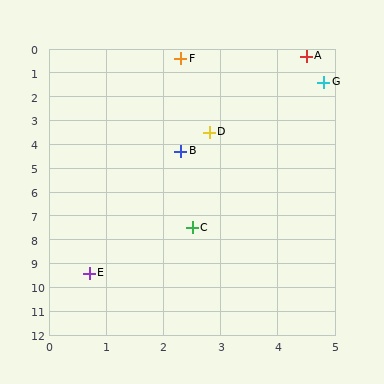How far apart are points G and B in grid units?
Points G and B are about 3.8 grid units apart.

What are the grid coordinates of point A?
Point A is at approximately (4.5, 0.3).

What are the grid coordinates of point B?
Point B is at approximately (2.3, 4.3).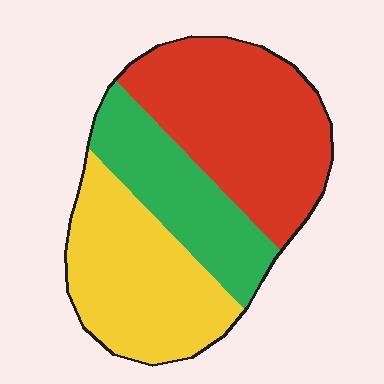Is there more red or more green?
Red.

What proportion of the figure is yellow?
Yellow takes up between a third and a half of the figure.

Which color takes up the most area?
Red, at roughly 40%.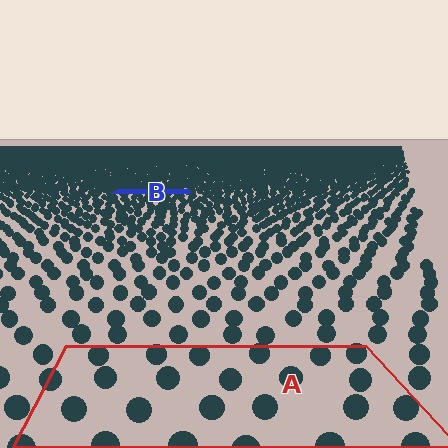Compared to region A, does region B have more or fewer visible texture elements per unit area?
Region B has more texture elements per unit area — they are packed more densely because it is farther away.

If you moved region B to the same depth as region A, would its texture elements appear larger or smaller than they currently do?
They would appear larger. At a closer depth, the same texture elements are projected at a bigger on-screen size.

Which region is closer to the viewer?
Region A is closer. The texture elements there are larger and more spread out.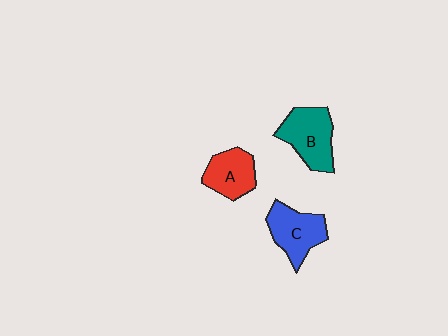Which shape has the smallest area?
Shape A (red).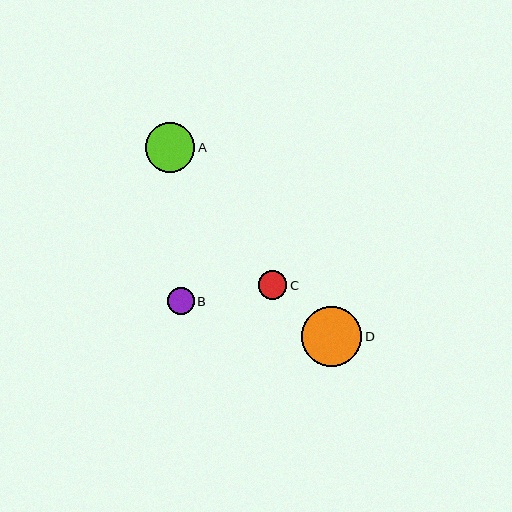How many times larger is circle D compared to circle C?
Circle D is approximately 2.1 times the size of circle C.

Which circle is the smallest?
Circle B is the smallest with a size of approximately 27 pixels.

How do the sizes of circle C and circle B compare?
Circle C and circle B are approximately the same size.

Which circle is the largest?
Circle D is the largest with a size of approximately 60 pixels.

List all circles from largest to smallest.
From largest to smallest: D, A, C, B.